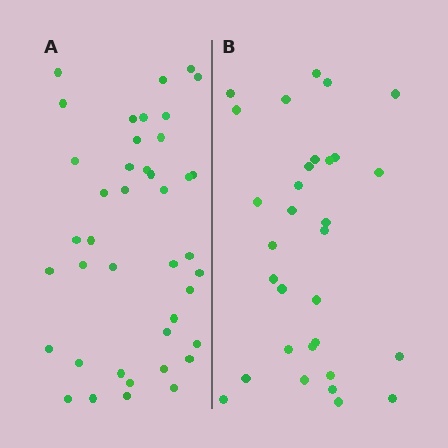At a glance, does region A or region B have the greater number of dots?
Region A (the left region) has more dots.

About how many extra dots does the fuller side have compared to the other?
Region A has roughly 10 or so more dots than region B.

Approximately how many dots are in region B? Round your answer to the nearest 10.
About 30 dots. (The exact count is 31, which rounds to 30.)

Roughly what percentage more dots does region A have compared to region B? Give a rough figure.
About 30% more.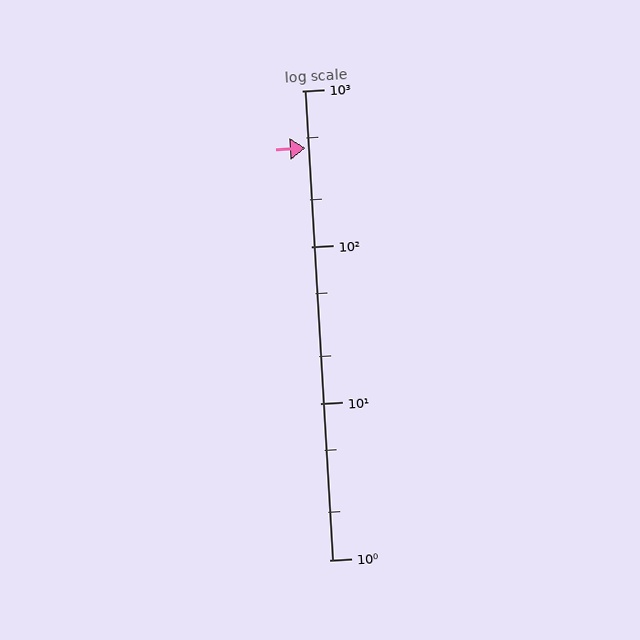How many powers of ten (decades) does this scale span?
The scale spans 3 decades, from 1 to 1000.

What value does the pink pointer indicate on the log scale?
The pointer indicates approximately 430.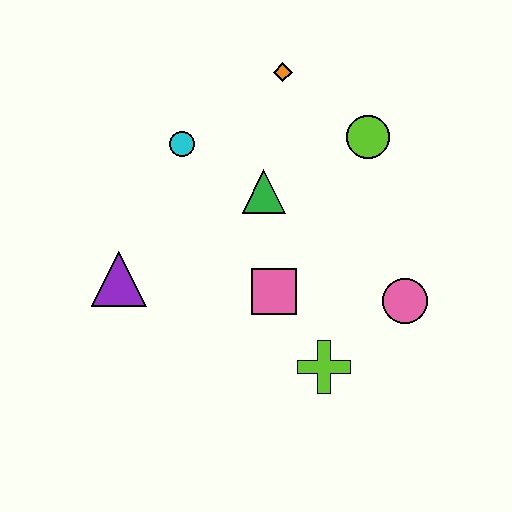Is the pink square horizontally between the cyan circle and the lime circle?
Yes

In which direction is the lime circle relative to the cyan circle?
The lime circle is to the right of the cyan circle.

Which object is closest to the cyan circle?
The green triangle is closest to the cyan circle.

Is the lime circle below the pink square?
No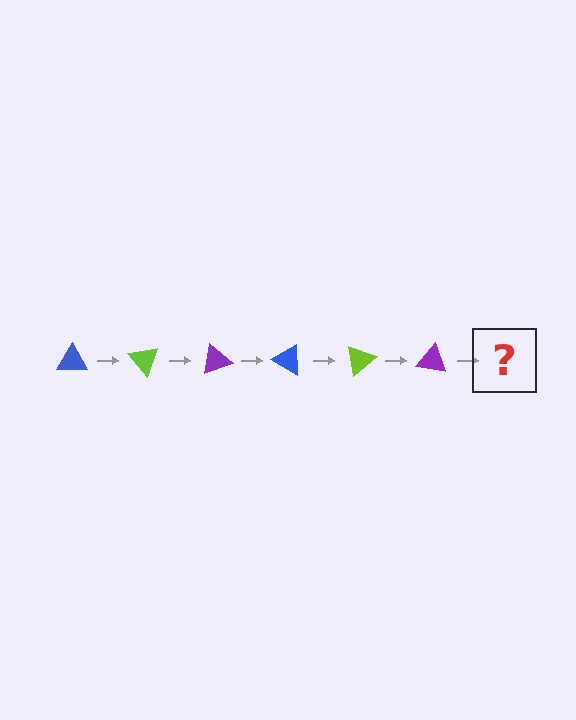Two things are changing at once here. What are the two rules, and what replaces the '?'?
The two rules are that it rotates 50 degrees each step and the color cycles through blue, lime, and purple. The '?' should be a blue triangle, rotated 300 degrees from the start.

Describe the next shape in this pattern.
It should be a blue triangle, rotated 300 degrees from the start.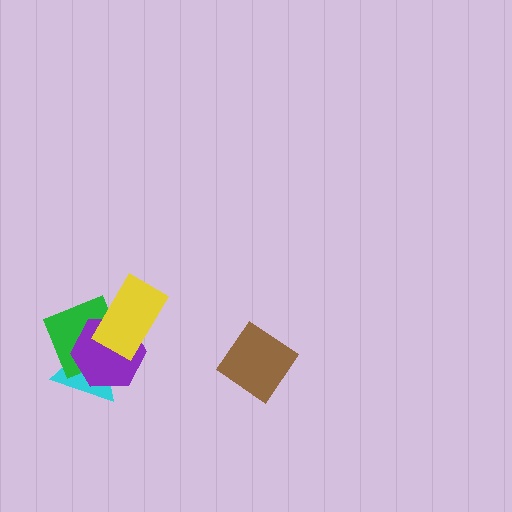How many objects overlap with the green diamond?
3 objects overlap with the green diamond.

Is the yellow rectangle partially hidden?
No, no other shape covers it.